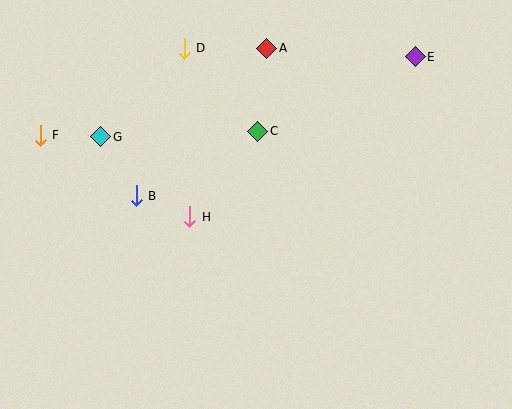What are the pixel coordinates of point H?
Point H is at (190, 217).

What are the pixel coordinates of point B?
Point B is at (136, 196).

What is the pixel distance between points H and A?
The distance between H and A is 185 pixels.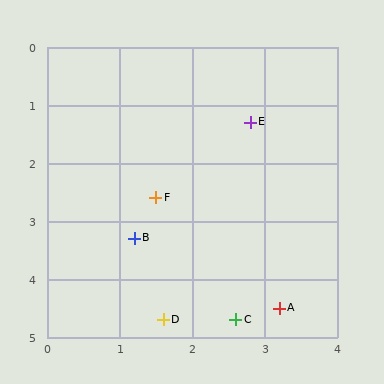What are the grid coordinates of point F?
Point F is at approximately (1.5, 2.6).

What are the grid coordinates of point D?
Point D is at approximately (1.6, 4.7).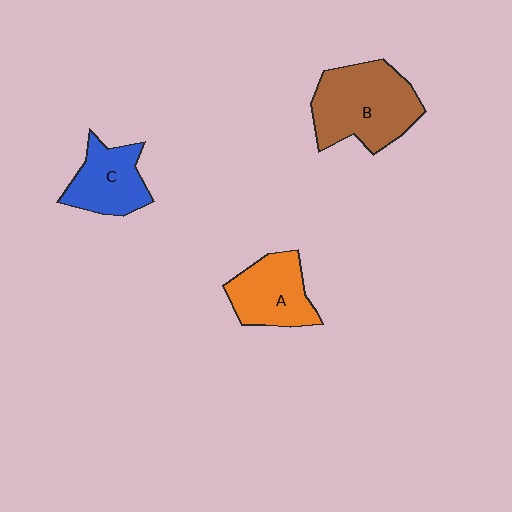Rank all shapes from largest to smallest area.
From largest to smallest: B (brown), A (orange), C (blue).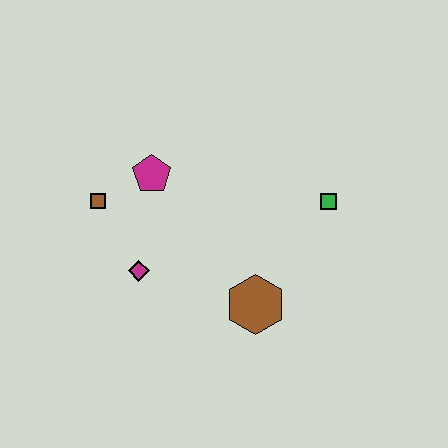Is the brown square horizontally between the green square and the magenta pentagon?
No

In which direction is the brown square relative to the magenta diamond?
The brown square is above the magenta diamond.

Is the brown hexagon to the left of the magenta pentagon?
No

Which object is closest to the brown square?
The magenta pentagon is closest to the brown square.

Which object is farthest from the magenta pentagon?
The green square is farthest from the magenta pentagon.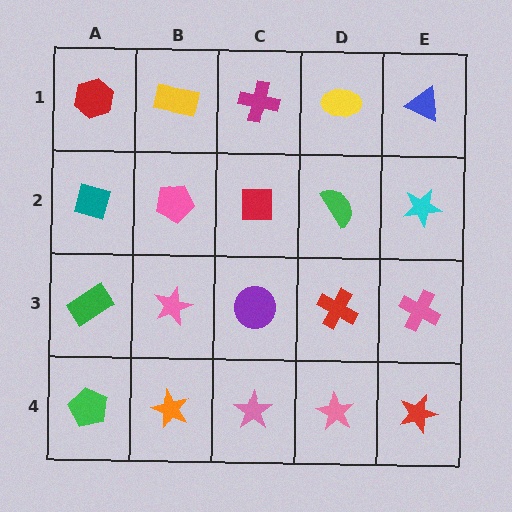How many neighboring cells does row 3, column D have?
4.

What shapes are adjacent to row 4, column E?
A pink cross (row 3, column E), a pink star (row 4, column D).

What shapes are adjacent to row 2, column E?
A blue triangle (row 1, column E), a pink cross (row 3, column E), a green semicircle (row 2, column D).